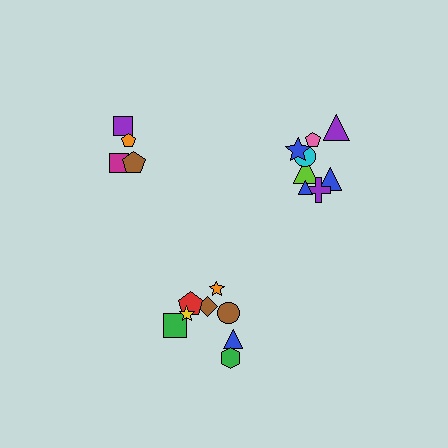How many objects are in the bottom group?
There are 8 objects.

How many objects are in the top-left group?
There are 4 objects.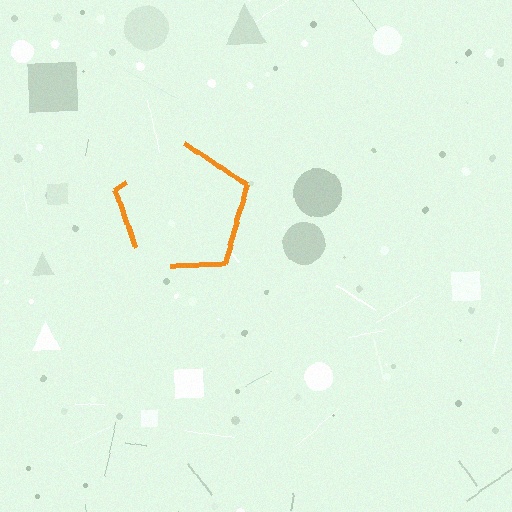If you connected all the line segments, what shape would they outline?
They would outline a pentagon.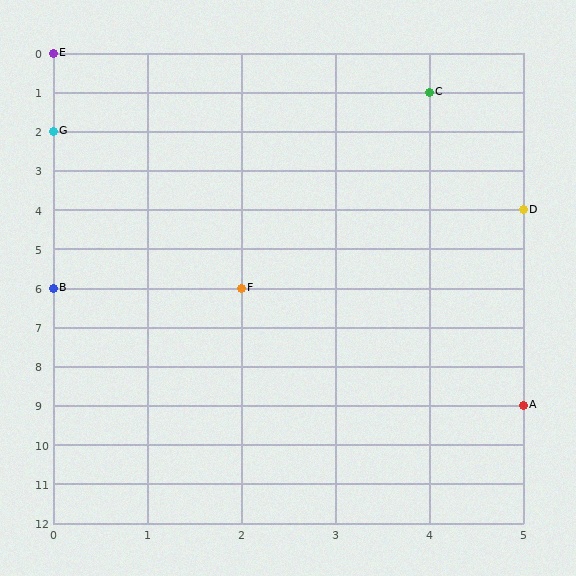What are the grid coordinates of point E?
Point E is at grid coordinates (0, 0).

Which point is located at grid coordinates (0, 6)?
Point B is at (0, 6).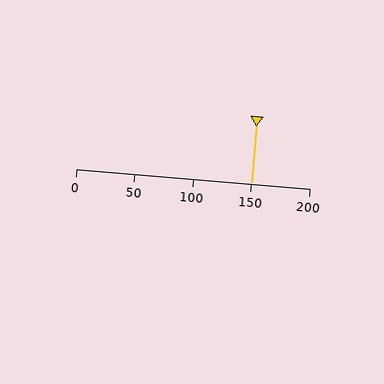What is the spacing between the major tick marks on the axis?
The major ticks are spaced 50 apart.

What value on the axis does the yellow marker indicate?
The marker indicates approximately 150.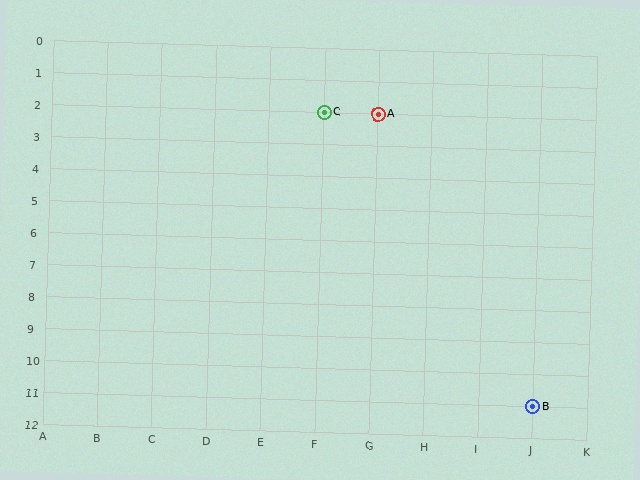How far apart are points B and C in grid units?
Points B and C are 4 columns and 9 rows apart (about 9.8 grid units diagonally).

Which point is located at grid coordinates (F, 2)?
Point C is at (F, 2).